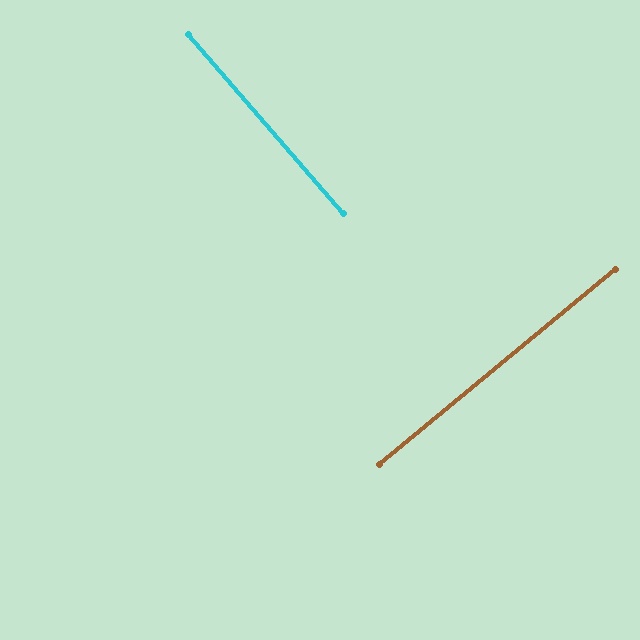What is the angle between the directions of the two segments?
Approximately 89 degrees.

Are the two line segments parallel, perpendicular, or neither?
Perpendicular — they meet at approximately 89°.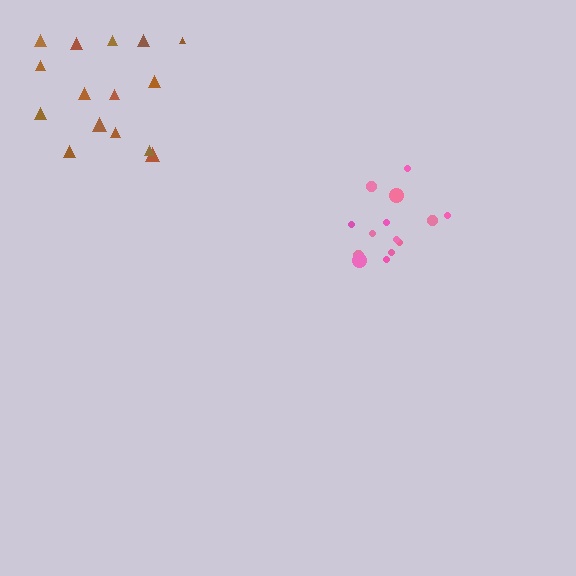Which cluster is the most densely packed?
Pink.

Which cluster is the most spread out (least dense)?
Brown.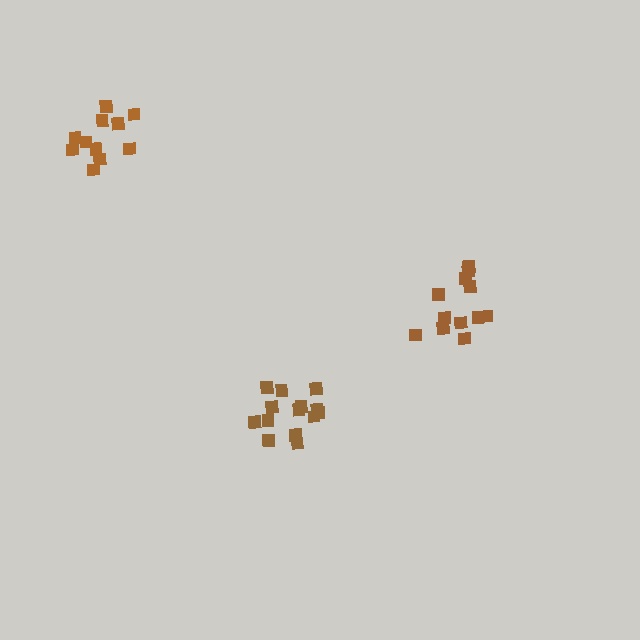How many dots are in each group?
Group 1: 12 dots, Group 2: 14 dots, Group 3: 12 dots (38 total).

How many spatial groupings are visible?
There are 3 spatial groupings.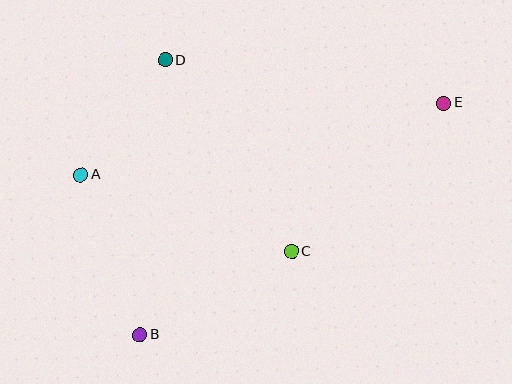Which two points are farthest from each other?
Points B and E are farthest from each other.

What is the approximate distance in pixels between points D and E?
The distance between D and E is approximately 282 pixels.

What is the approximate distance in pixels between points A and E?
The distance between A and E is approximately 370 pixels.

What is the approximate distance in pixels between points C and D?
The distance between C and D is approximately 230 pixels.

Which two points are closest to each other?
Points A and D are closest to each other.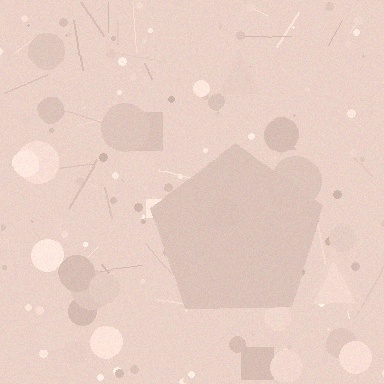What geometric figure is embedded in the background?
A pentagon is embedded in the background.